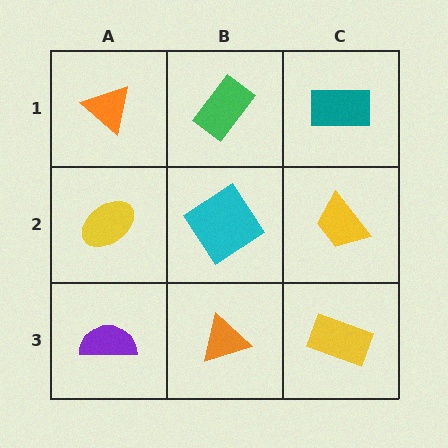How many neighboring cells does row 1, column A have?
2.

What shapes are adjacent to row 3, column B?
A cyan diamond (row 2, column B), a purple semicircle (row 3, column A), a yellow rectangle (row 3, column C).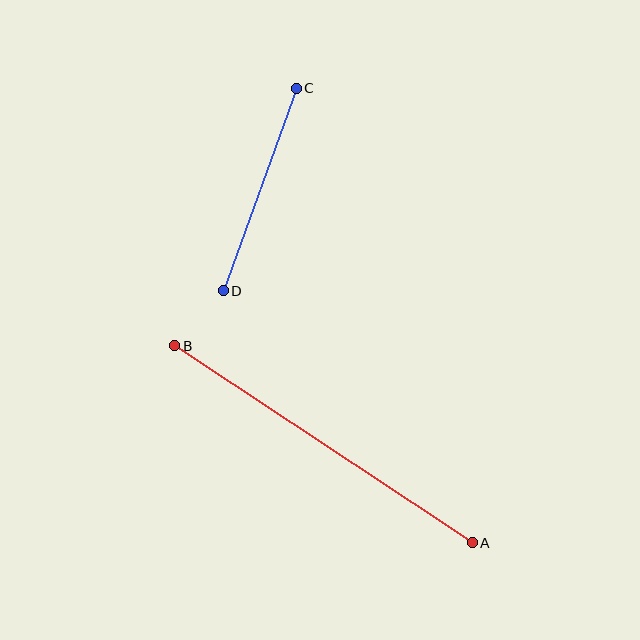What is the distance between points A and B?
The distance is approximately 356 pixels.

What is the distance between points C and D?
The distance is approximately 215 pixels.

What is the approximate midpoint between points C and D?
The midpoint is at approximately (260, 190) pixels.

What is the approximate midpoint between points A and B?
The midpoint is at approximately (323, 444) pixels.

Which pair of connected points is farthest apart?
Points A and B are farthest apart.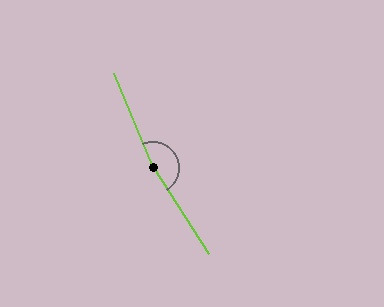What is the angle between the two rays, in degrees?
Approximately 170 degrees.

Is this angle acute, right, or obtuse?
It is obtuse.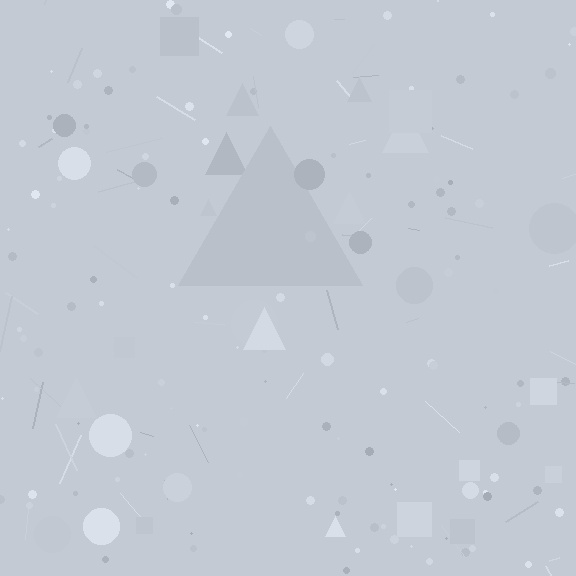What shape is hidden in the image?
A triangle is hidden in the image.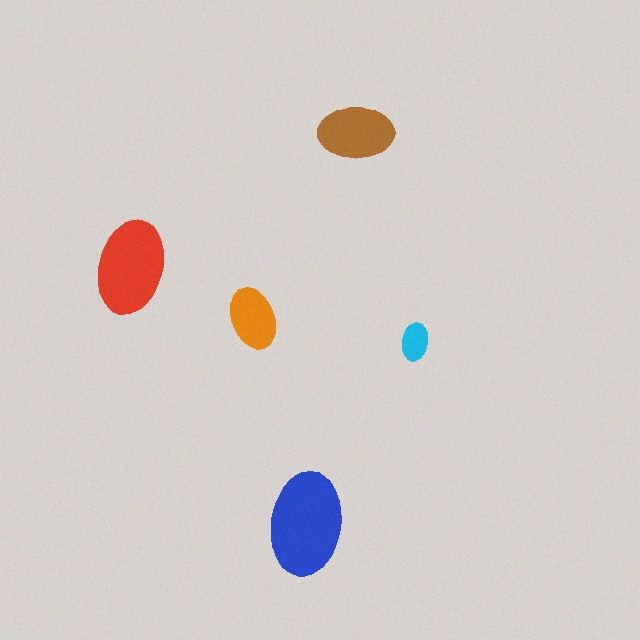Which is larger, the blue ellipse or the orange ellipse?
The blue one.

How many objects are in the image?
There are 5 objects in the image.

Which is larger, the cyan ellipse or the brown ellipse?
The brown one.